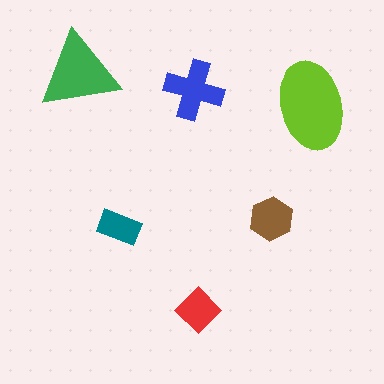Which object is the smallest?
The teal rectangle.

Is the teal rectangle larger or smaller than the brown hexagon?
Smaller.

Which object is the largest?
The lime ellipse.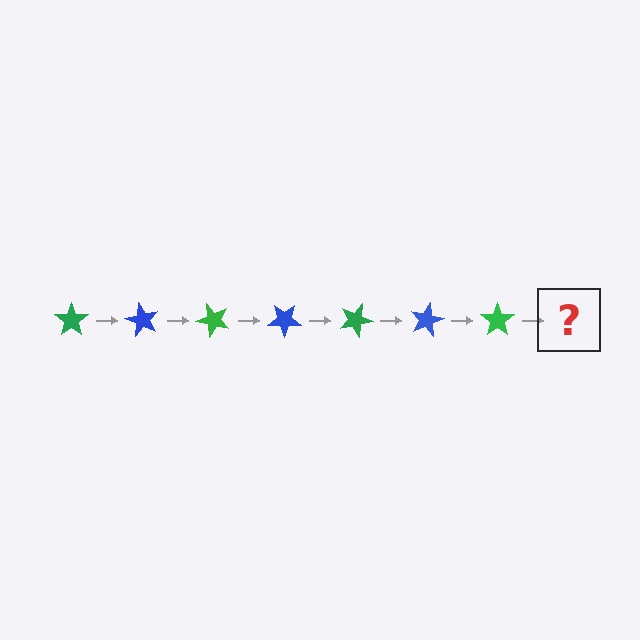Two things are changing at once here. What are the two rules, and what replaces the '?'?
The two rules are that it rotates 60 degrees each step and the color cycles through green and blue. The '?' should be a blue star, rotated 420 degrees from the start.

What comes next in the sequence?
The next element should be a blue star, rotated 420 degrees from the start.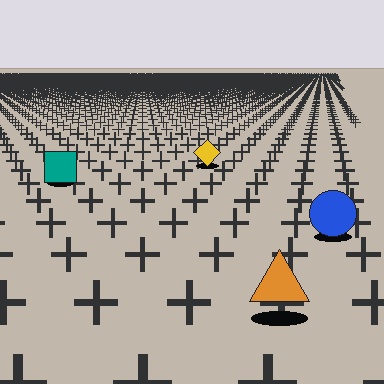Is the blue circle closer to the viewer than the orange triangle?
No. The orange triangle is closer — you can tell from the texture gradient: the ground texture is coarser near it.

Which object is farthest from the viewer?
The yellow diamond is farthest from the viewer. It appears smaller and the ground texture around it is denser.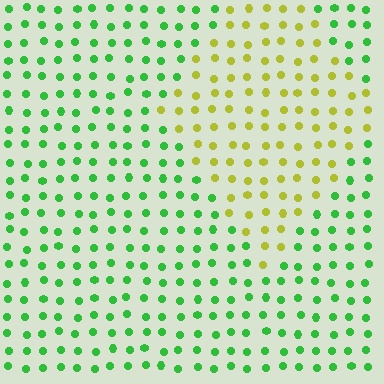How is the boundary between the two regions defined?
The boundary is defined purely by a slight shift in hue (about 57 degrees). Spacing, size, and orientation are identical on both sides.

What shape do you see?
I see a diamond.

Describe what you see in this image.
The image is filled with small green elements in a uniform arrangement. A diamond-shaped region is visible where the elements are tinted to a slightly different hue, forming a subtle color boundary.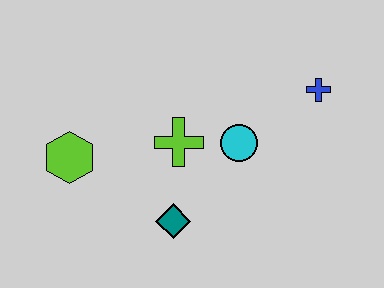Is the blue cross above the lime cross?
Yes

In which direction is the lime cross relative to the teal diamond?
The lime cross is above the teal diamond.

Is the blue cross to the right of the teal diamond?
Yes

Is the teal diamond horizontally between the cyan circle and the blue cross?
No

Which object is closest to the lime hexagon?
The lime cross is closest to the lime hexagon.